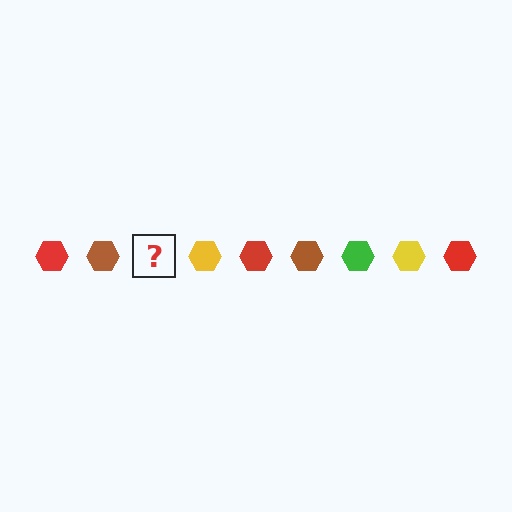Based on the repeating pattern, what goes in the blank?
The blank should be a green hexagon.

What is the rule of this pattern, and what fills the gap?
The rule is that the pattern cycles through red, brown, green, yellow hexagons. The gap should be filled with a green hexagon.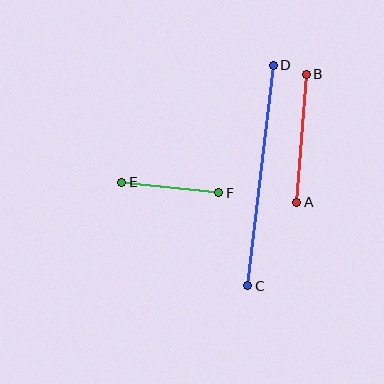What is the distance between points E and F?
The distance is approximately 98 pixels.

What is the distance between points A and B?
The distance is approximately 129 pixels.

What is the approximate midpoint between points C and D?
The midpoint is at approximately (260, 176) pixels.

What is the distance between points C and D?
The distance is approximately 222 pixels.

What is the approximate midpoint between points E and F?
The midpoint is at approximately (170, 187) pixels.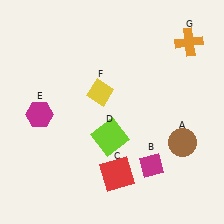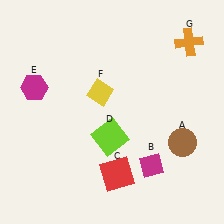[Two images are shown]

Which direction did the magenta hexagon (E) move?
The magenta hexagon (E) moved up.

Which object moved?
The magenta hexagon (E) moved up.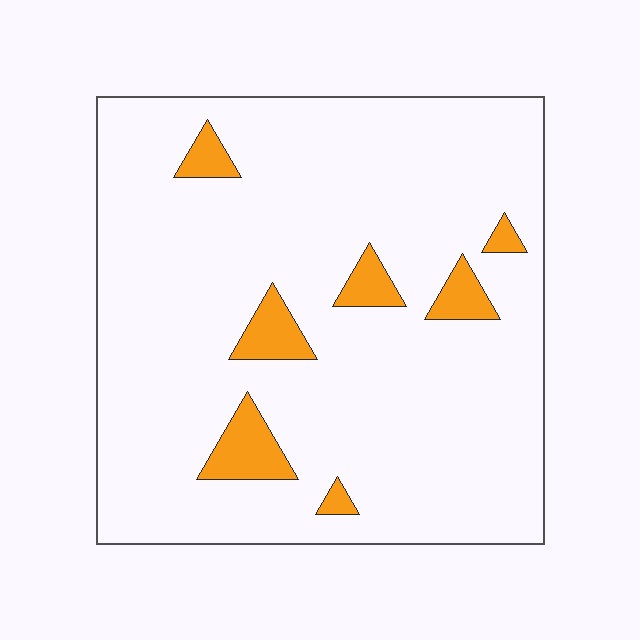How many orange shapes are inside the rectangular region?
7.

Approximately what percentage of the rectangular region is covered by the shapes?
Approximately 10%.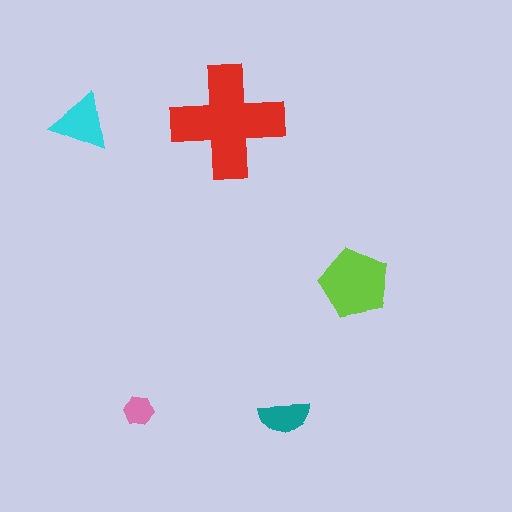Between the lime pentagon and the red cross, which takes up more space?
The red cross.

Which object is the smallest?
The pink hexagon.